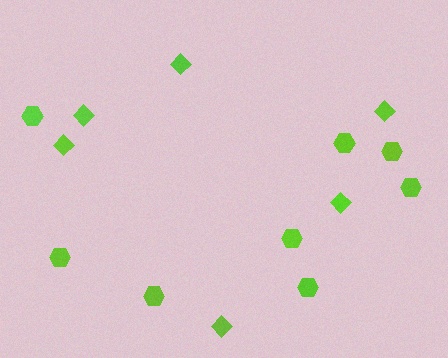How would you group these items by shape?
There are 2 groups: one group of diamonds (6) and one group of hexagons (8).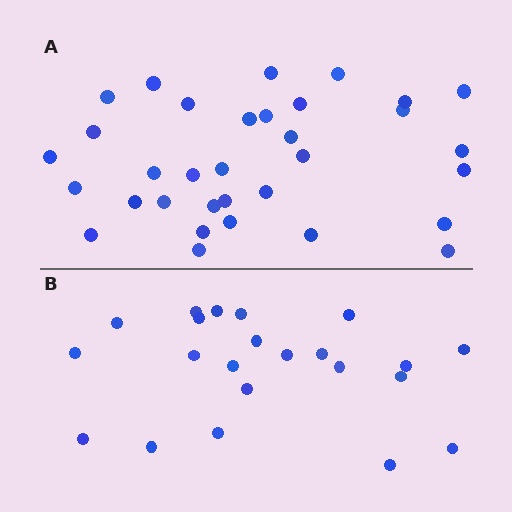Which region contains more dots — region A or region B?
Region A (the top region) has more dots.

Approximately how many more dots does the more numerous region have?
Region A has roughly 12 or so more dots than region B.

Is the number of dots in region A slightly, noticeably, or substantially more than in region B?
Region A has substantially more. The ratio is roughly 1.5 to 1.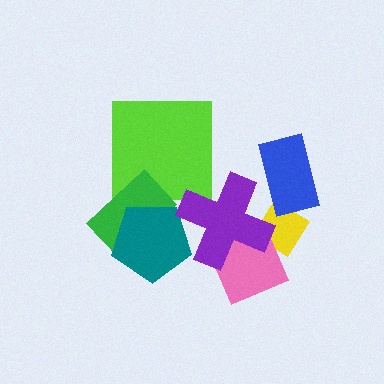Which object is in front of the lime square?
The green rectangle is in front of the lime square.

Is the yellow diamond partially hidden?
Yes, it is partially covered by another shape.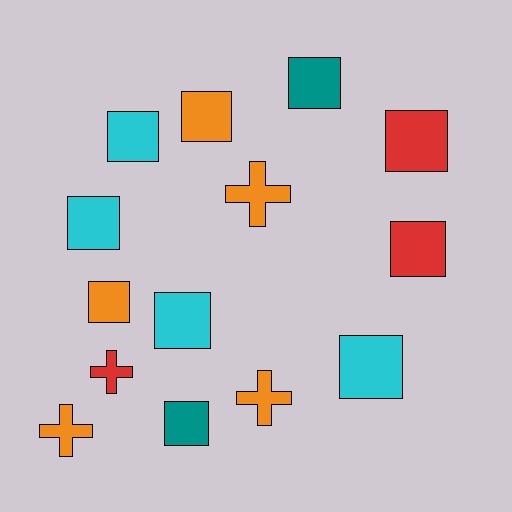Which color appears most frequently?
Orange, with 5 objects.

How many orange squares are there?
There are 2 orange squares.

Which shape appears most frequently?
Square, with 10 objects.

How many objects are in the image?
There are 14 objects.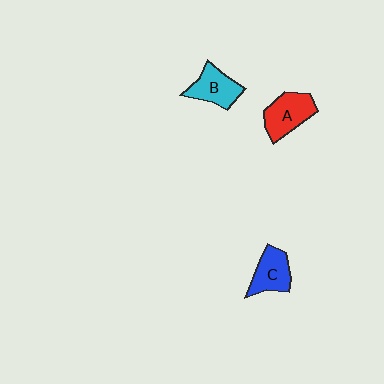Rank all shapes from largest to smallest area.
From largest to smallest: A (red), B (cyan), C (blue).